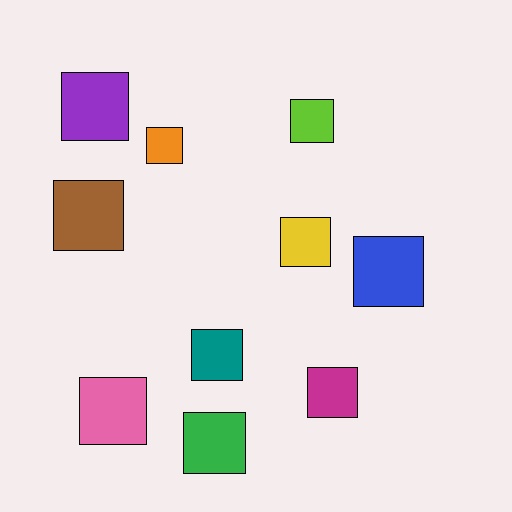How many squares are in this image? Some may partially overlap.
There are 10 squares.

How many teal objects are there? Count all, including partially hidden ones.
There is 1 teal object.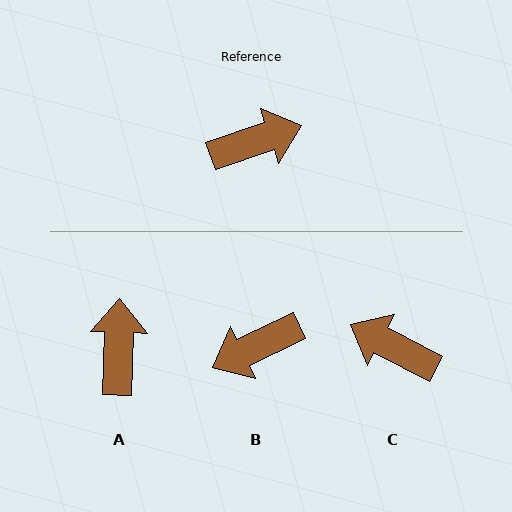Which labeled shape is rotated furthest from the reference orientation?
B, about 173 degrees away.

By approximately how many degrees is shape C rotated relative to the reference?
Approximately 133 degrees counter-clockwise.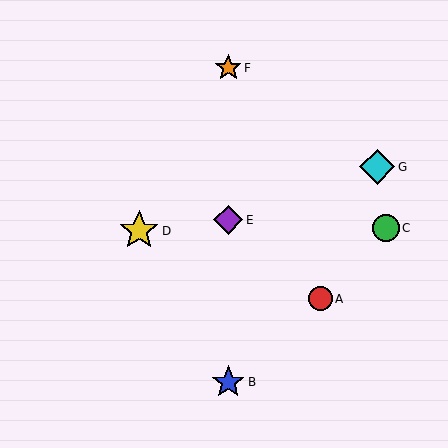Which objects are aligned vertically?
Objects B, E, F are aligned vertically.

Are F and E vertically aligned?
Yes, both are at x≈228.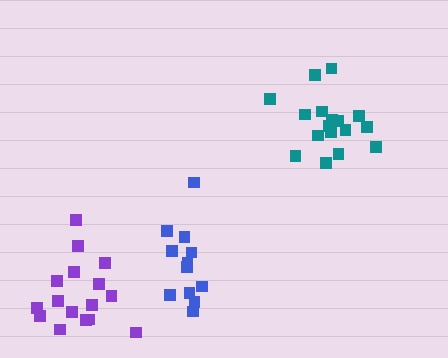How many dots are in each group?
Group 1: 12 dots, Group 2: 16 dots, Group 3: 17 dots (45 total).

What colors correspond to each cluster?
The clusters are colored: blue, purple, teal.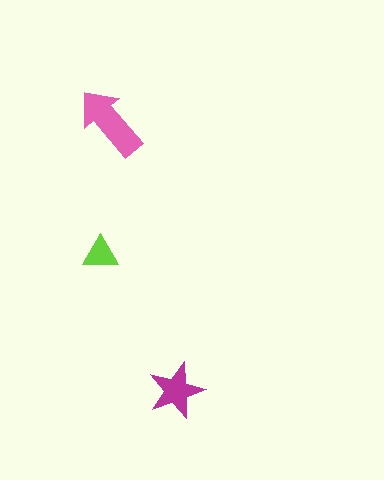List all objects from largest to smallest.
The pink arrow, the magenta star, the lime triangle.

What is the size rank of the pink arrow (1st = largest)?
1st.